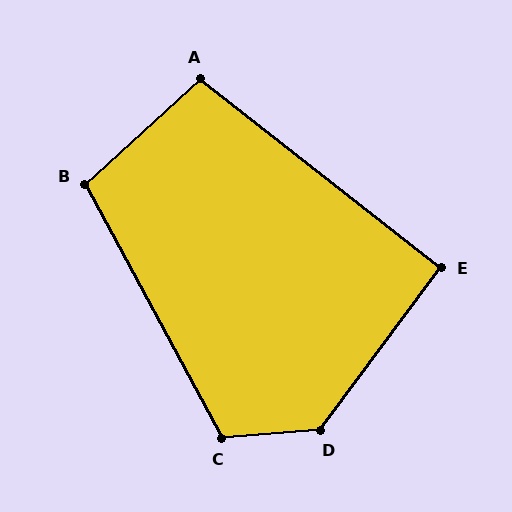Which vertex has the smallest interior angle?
E, at approximately 91 degrees.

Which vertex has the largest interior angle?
D, at approximately 131 degrees.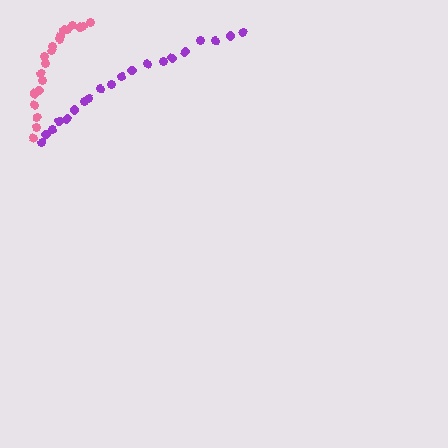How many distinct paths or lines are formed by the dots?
There are 2 distinct paths.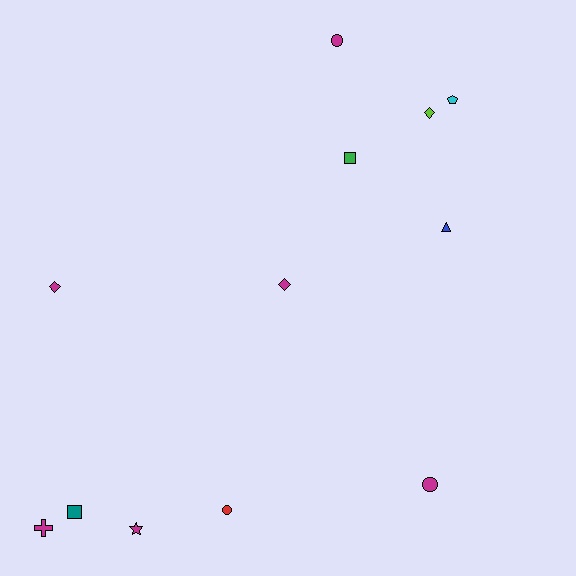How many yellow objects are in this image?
There are no yellow objects.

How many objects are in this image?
There are 12 objects.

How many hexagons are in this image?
There are no hexagons.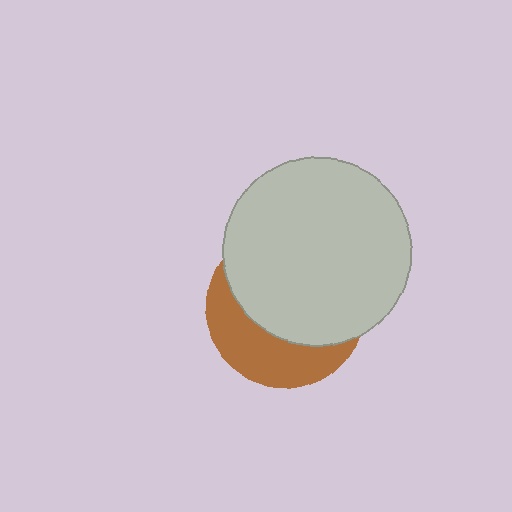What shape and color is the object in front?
The object in front is a light gray circle.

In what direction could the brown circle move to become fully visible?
The brown circle could move down. That would shift it out from behind the light gray circle entirely.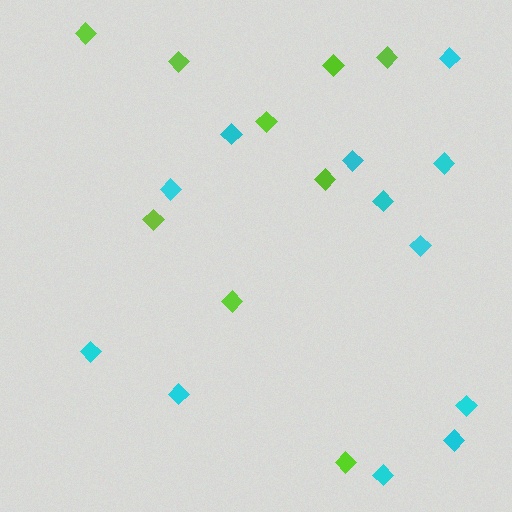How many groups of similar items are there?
There are 2 groups: one group of cyan diamonds (12) and one group of lime diamonds (9).